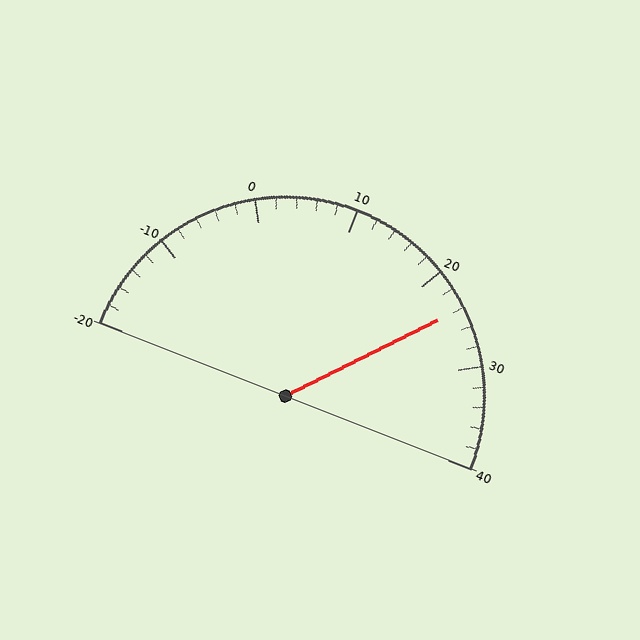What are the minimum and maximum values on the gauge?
The gauge ranges from -20 to 40.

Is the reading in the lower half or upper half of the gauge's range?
The reading is in the upper half of the range (-20 to 40).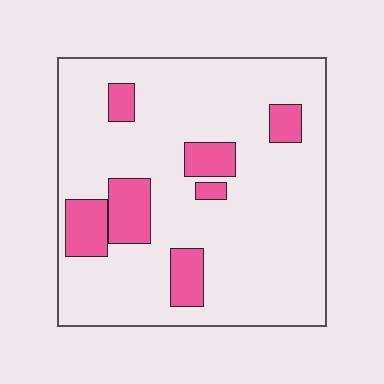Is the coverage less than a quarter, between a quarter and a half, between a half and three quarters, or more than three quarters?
Less than a quarter.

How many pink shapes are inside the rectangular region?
7.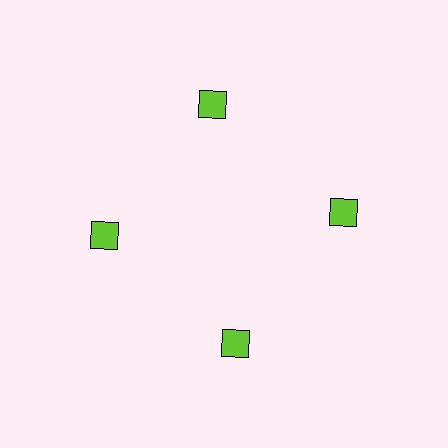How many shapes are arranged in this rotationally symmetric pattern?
There are 4 shapes, arranged in 4 groups of 1.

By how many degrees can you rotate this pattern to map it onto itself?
The pattern maps onto itself every 90 degrees of rotation.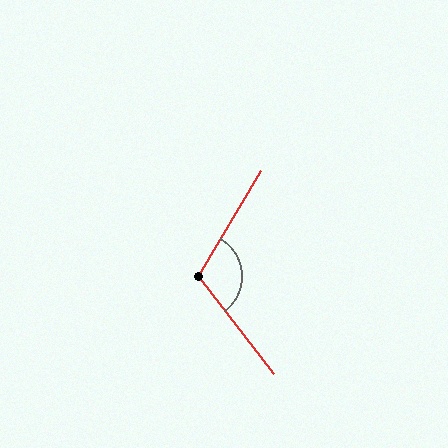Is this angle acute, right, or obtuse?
It is obtuse.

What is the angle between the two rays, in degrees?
Approximately 112 degrees.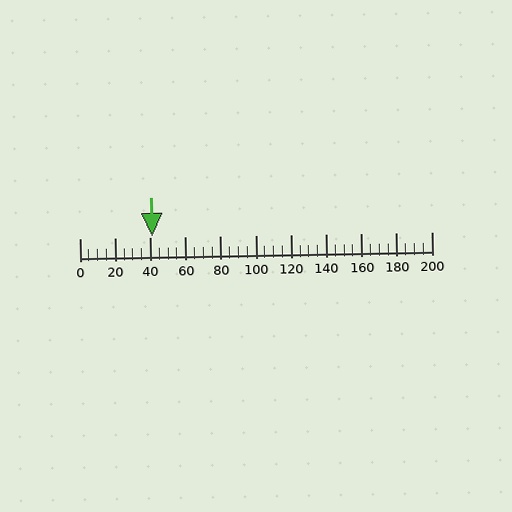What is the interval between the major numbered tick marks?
The major tick marks are spaced 20 units apart.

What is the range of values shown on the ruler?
The ruler shows values from 0 to 200.